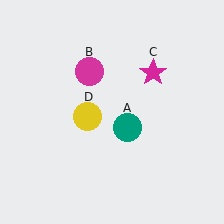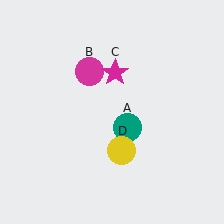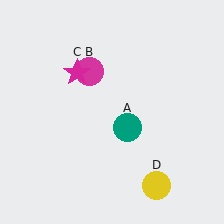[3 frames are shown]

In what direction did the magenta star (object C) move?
The magenta star (object C) moved left.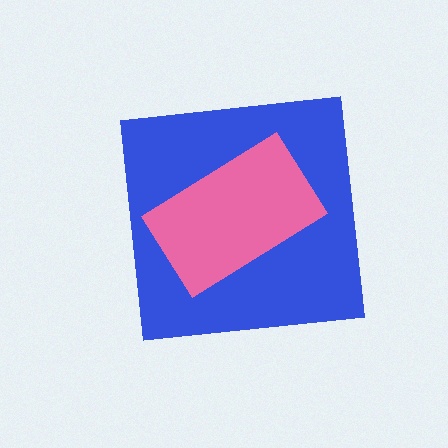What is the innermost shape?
The pink rectangle.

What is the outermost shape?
The blue square.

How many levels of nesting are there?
2.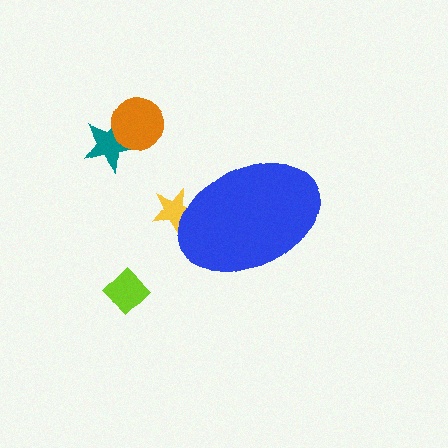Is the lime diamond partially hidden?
No, the lime diamond is fully visible.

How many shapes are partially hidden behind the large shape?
1 shape is partially hidden.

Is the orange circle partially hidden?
No, the orange circle is fully visible.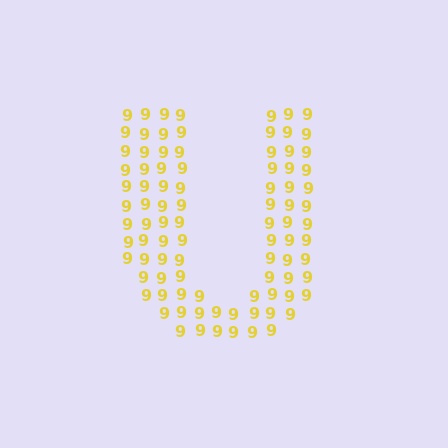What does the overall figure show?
The overall figure shows the letter U.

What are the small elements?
The small elements are digit 9's.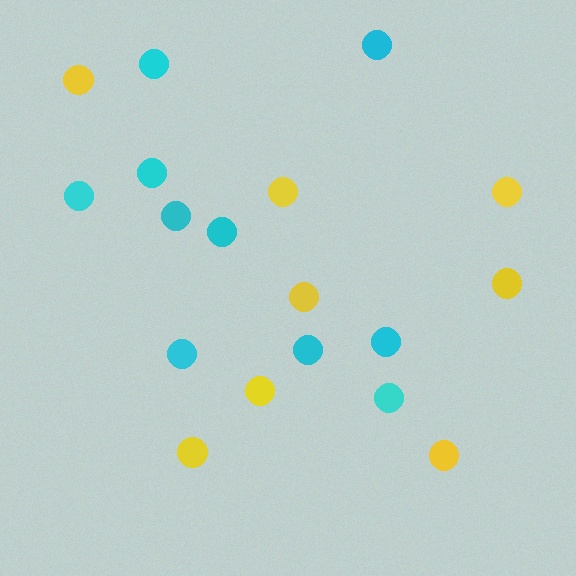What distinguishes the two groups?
There are 2 groups: one group of cyan circles (10) and one group of yellow circles (8).